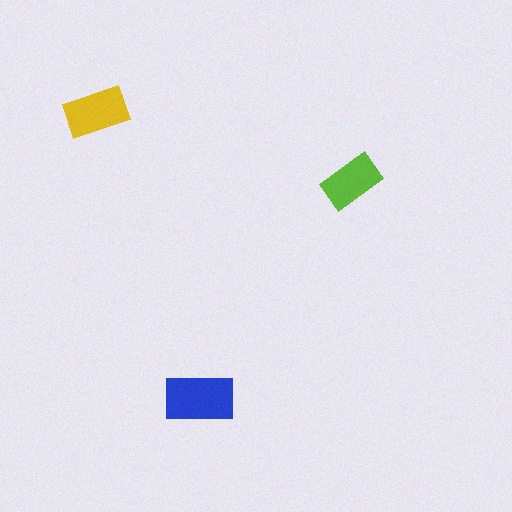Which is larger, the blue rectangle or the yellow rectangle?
The blue one.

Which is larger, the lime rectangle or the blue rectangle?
The blue one.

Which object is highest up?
The yellow rectangle is topmost.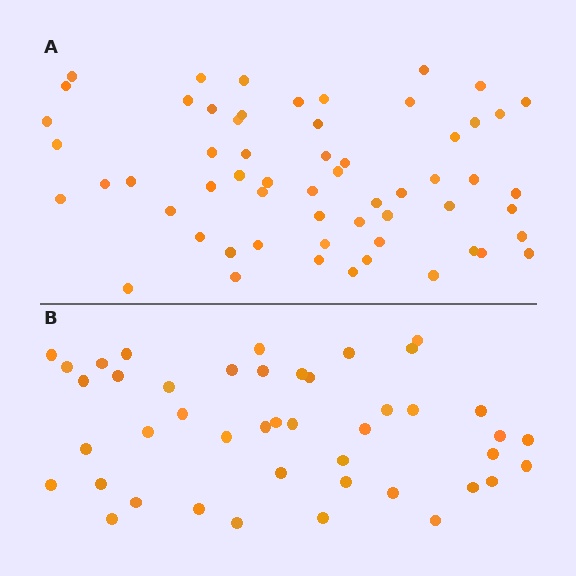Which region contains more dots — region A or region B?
Region A (the top region) has more dots.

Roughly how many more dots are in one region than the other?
Region A has approximately 15 more dots than region B.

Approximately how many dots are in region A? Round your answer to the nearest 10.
About 60 dots. (The exact count is 59, which rounds to 60.)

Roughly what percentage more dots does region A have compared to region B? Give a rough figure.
About 35% more.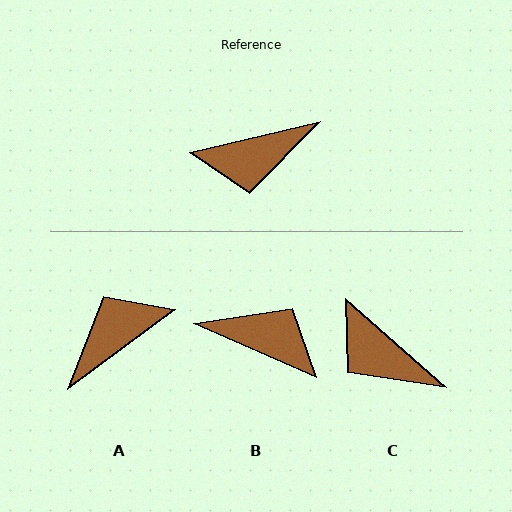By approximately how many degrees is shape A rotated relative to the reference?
Approximately 157 degrees clockwise.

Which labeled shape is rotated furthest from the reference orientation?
A, about 157 degrees away.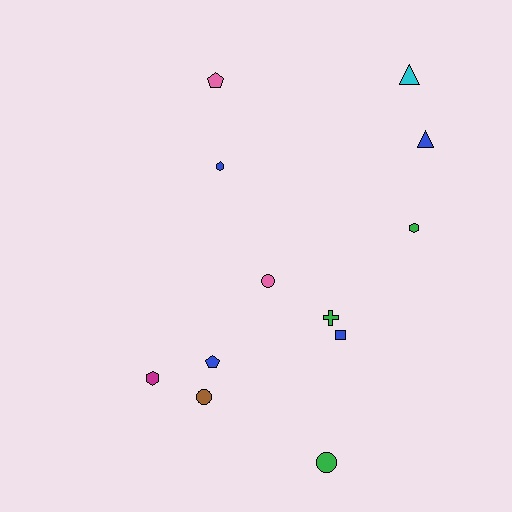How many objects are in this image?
There are 12 objects.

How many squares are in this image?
There is 1 square.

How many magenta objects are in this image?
There is 1 magenta object.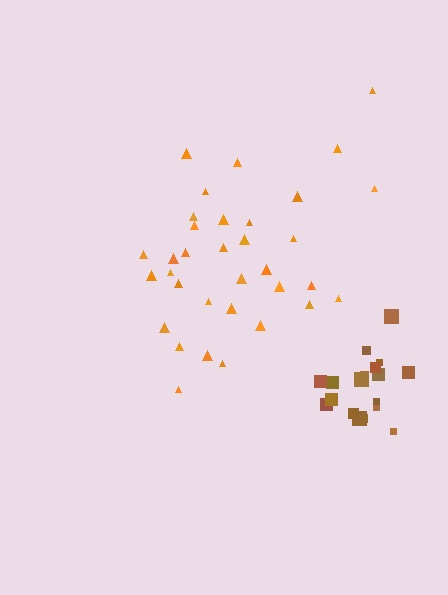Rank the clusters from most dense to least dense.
brown, orange.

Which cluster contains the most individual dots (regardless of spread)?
Orange (34).